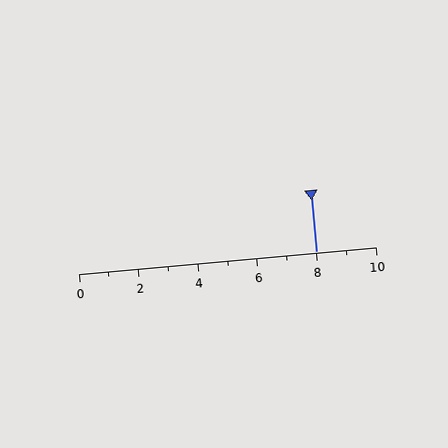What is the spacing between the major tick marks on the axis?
The major ticks are spaced 2 apart.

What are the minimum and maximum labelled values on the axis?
The axis runs from 0 to 10.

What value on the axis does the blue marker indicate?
The marker indicates approximately 8.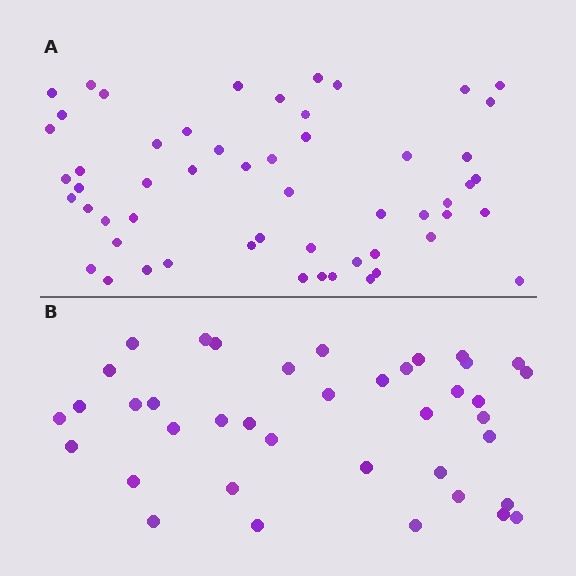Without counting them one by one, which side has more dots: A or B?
Region A (the top region) has more dots.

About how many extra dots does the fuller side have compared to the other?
Region A has approximately 15 more dots than region B.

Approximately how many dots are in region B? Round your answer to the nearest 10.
About 40 dots. (The exact count is 39, which rounds to 40.)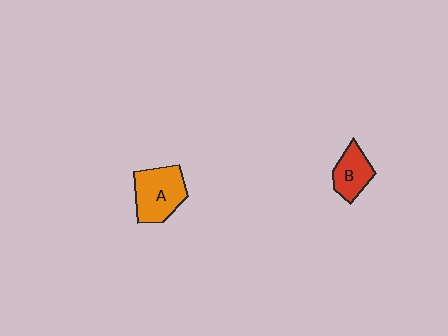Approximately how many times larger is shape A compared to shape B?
Approximately 1.5 times.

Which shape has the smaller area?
Shape B (red).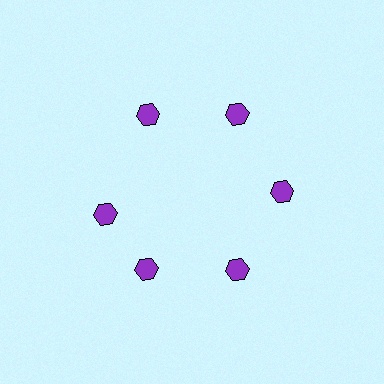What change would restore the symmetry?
The symmetry would be restored by rotating it back into even spacing with its neighbors so that all 6 hexagons sit at equal angles and equal distance from the center.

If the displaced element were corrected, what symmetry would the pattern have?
It would have 6-fold rotational symmetry — the pattern would map onto itself every 60 degrees.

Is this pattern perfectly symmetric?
No. The 6 purple hexagons are arranged in a ring, but one element near the 9 o'clock position is rotated out of alignment along the ring, breaking the 6-fold rotational symmetry.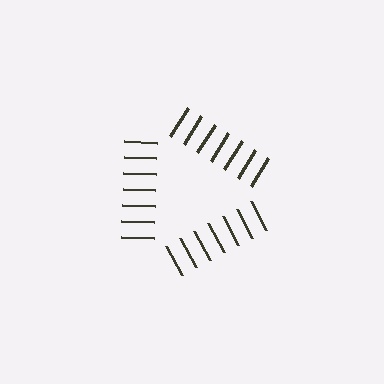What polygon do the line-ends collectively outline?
An illusory triangle — the line segments terminate on its edges but no continuous stroke is drawn.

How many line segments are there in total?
21 — 7 along each of the 3 edges.